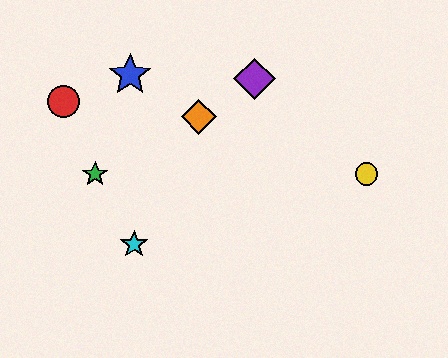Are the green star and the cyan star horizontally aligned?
No, the green star is at y≈174 and the cyan star is at y≈244.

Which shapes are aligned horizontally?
The green star, the yellow circle are aligned horizontally.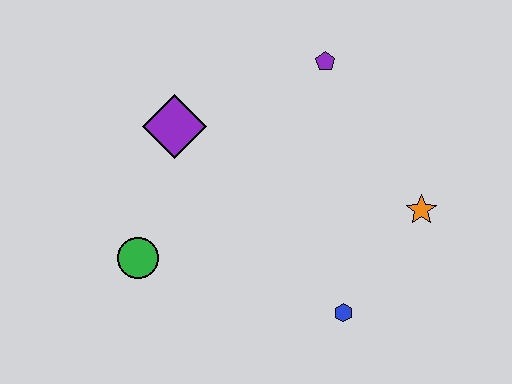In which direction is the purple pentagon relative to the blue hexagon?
The purple pentagon is above the blue hexagon.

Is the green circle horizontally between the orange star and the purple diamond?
No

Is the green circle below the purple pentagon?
Yes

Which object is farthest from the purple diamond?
The orange star is farthest from the purple diamond.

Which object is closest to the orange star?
The blue hexagon is closest to the orange star.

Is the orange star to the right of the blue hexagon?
Yes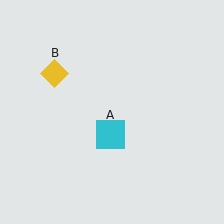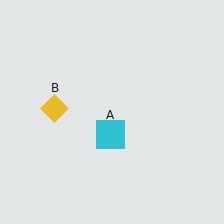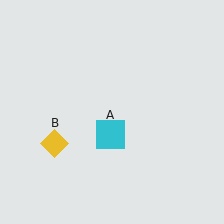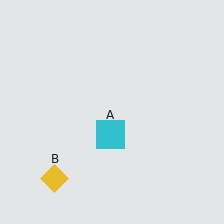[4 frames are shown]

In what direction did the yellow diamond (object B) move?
The yellow diamond (object B) moved down.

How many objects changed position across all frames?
1 object changed position: yellow diamond (object B).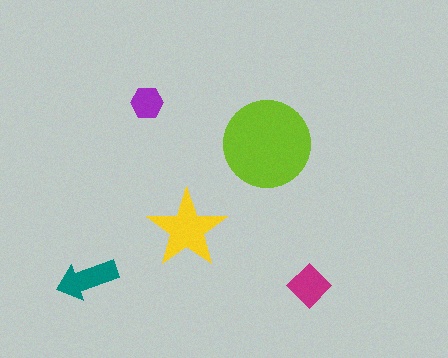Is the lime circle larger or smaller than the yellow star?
Larger.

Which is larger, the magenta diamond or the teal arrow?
The teal arrow.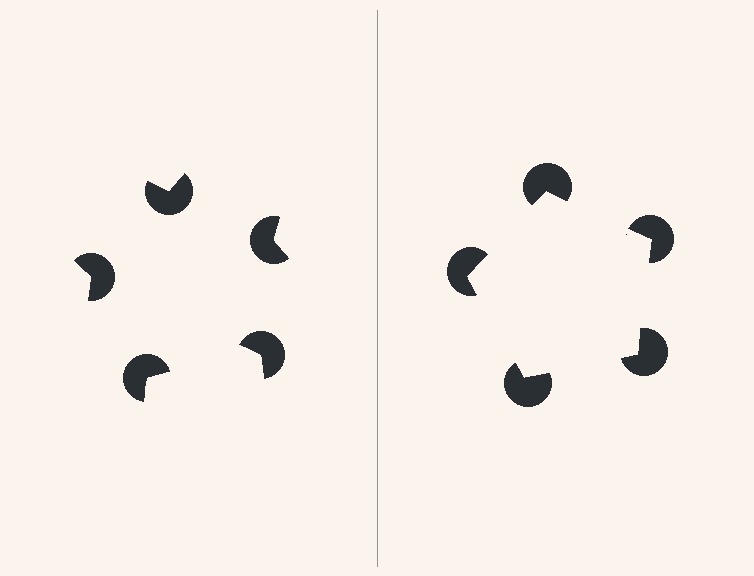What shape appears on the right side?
An illusory pentagon.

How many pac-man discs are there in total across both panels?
10 — 5 on each side.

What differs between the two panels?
The pac-man discs are positioned identically on both sides; only the wedge orientations differ. On the right they align to a pentagon; on the left they are misaligned.